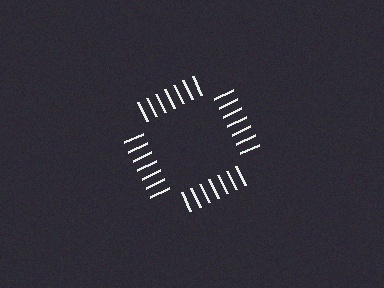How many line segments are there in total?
28 — 7 along each of the 4 edges.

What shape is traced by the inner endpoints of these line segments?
An illusory square — the line segments terminate on its edges but no continuous stroke is drawn.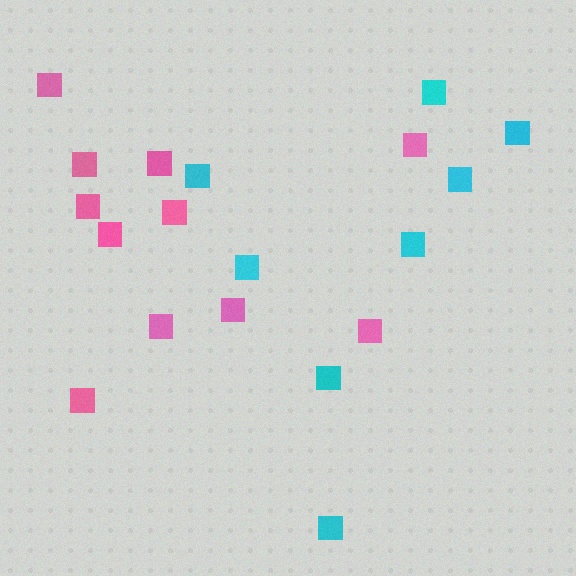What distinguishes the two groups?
There are 2 groups: one group of pink squares (11) and one group of cyan squares (8).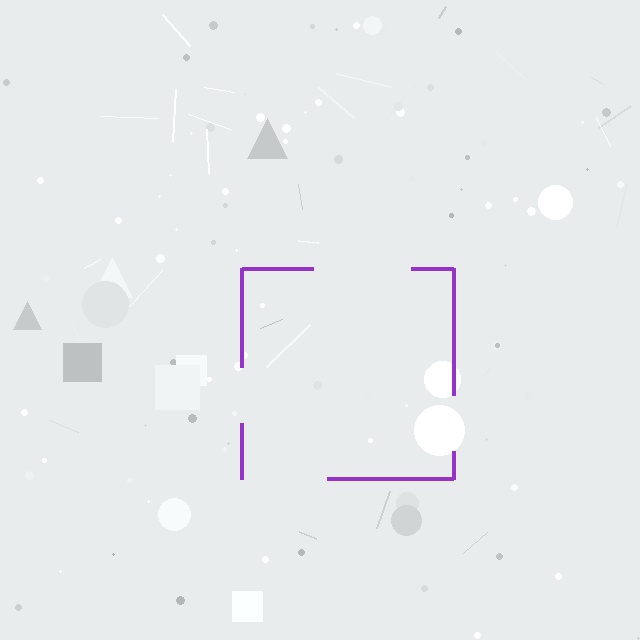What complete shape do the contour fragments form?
The contour fragments form a square.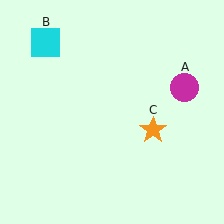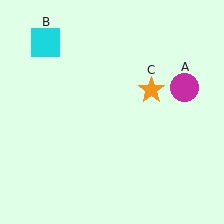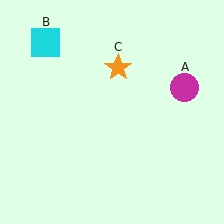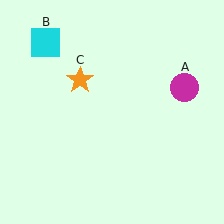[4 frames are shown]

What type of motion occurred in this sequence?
The orange star (object C) rotated counterclockwise around the center of the scene.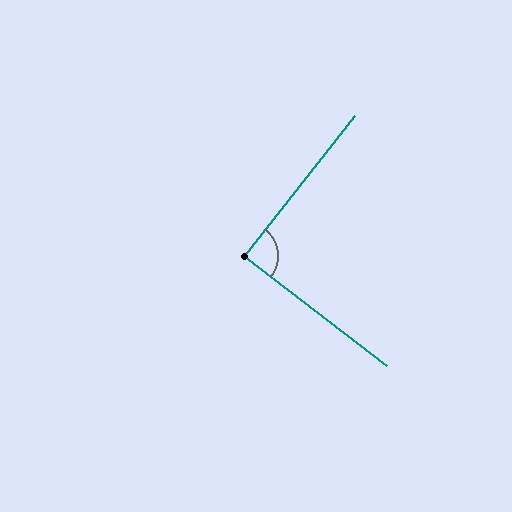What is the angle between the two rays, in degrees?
Approximately 89 degrees.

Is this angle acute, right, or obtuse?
It is approximately a right angle.